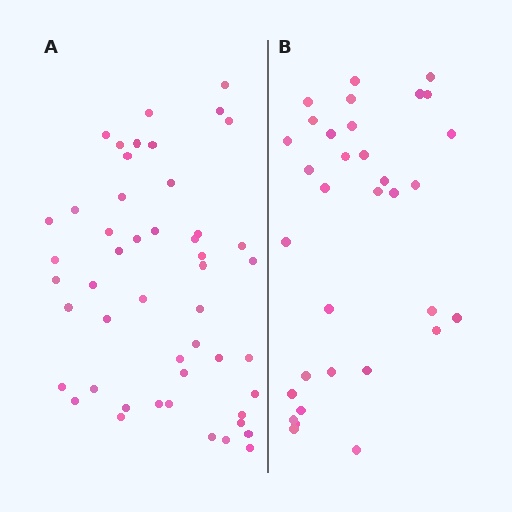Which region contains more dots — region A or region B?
Region A (the left region) has more dots.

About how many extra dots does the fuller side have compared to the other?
Region A has approximately 15 more dots than region B.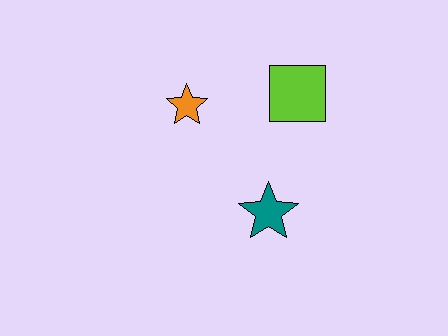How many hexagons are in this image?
There are no hexagons.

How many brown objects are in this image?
There are no brown objects.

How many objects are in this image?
There are 3 objects.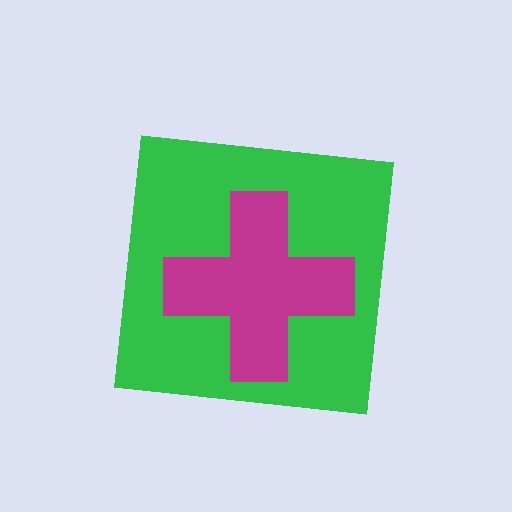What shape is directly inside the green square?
The magenta cross.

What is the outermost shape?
The green square.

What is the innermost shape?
The magenta cross.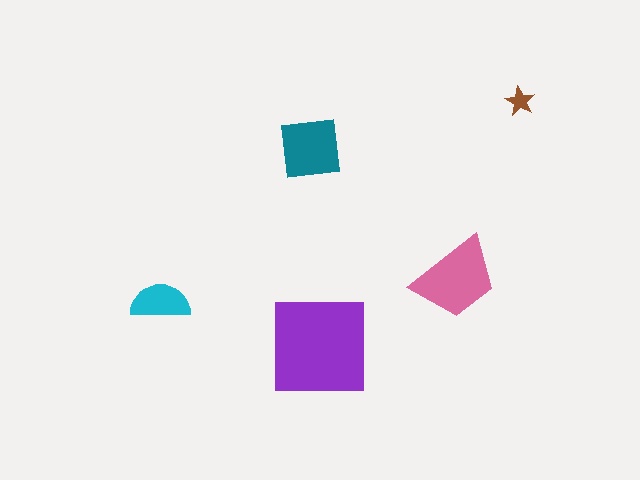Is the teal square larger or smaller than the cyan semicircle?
Larger.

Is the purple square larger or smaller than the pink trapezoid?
Larger.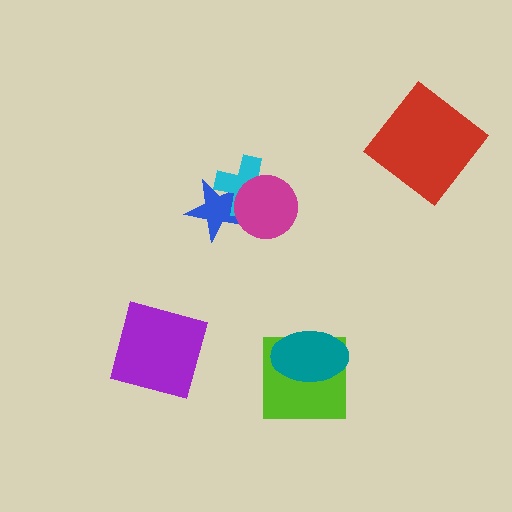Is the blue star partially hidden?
Yes, it is partially covered by another shape.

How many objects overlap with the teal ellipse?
1 object overlaps with the teal ellipse.